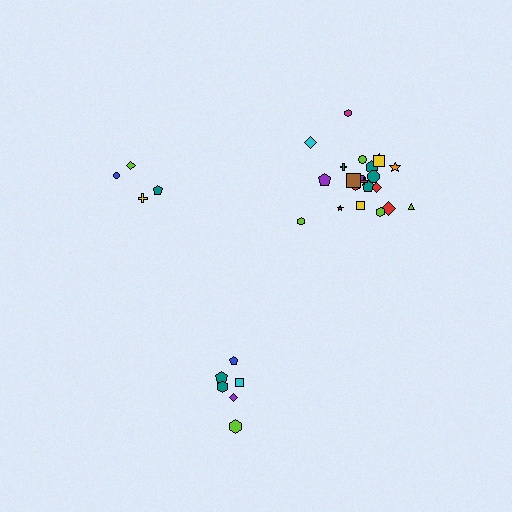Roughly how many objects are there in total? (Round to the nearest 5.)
Roughly 30 objects in total.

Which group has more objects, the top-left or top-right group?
The top-right group.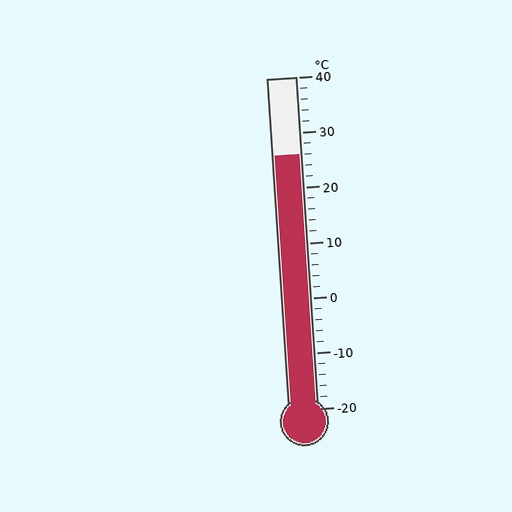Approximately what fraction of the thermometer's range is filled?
The thermometer is filled to approximately 75% of its range.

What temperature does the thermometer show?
The thermometer shows approximately 26°C.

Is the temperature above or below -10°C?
The temperature is above -10°C.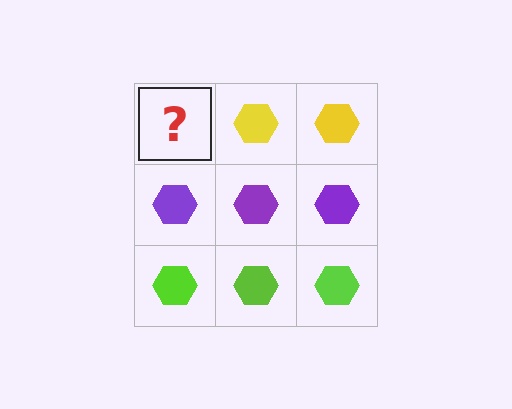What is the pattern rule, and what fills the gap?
The rule is that each row has a consistent color. The gap should be filled with a yellow hexagon.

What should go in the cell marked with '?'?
The missing cell should contain a yellow hexagon.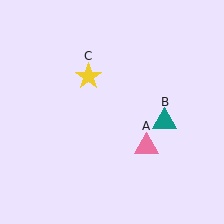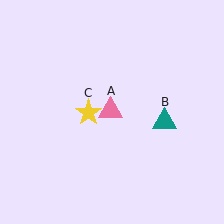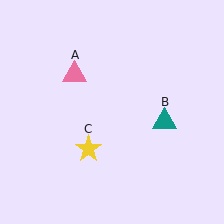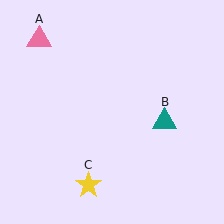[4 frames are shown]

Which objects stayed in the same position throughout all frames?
Teal triangle (object B) remained stationary.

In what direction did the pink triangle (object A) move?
The pink triangle (object A) moved up and to the left.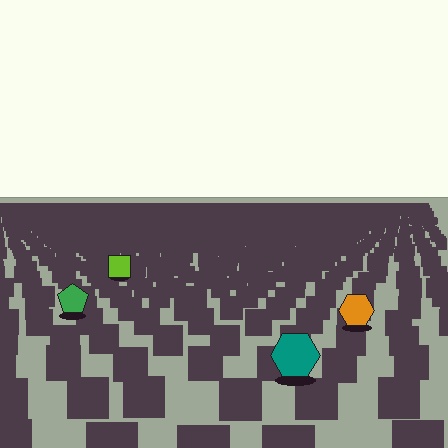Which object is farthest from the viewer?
The lime square is farthest from the viewer. It appears smaller and the ground texture around it is denser.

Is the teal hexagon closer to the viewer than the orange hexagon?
Yes. The teal hexagon is closer — you can tell from the texture gradient: the ground texture is coarser near it.